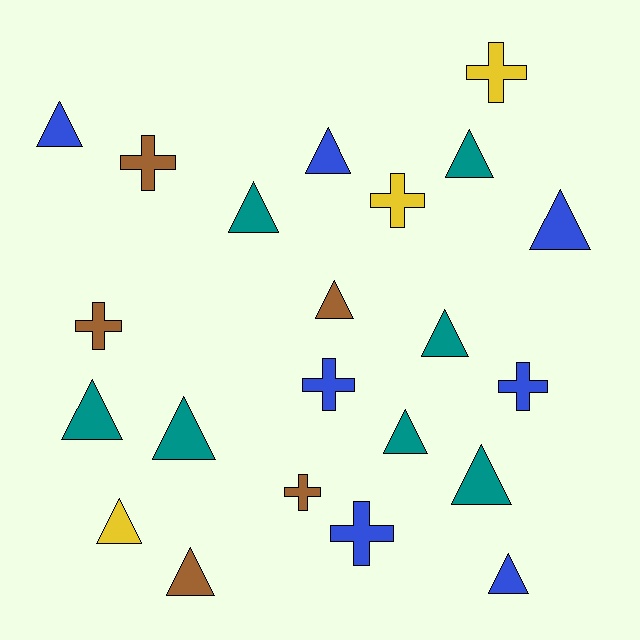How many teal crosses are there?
There are no teal crosses.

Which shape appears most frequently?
Triangle, with 14 objects.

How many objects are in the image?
There are 22 objects.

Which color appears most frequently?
Teal, with 7 objects.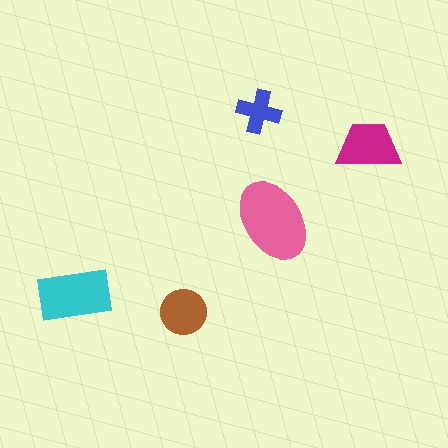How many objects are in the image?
There are 5 objects in the image.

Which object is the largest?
The pink ellipse.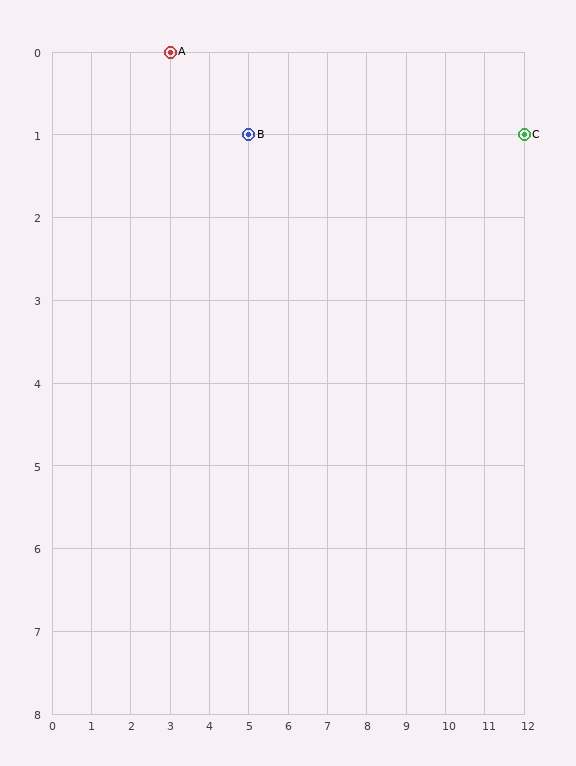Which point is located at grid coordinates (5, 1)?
Point B is at (5, 1).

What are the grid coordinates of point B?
Point B is at grid coordinates (5, 1).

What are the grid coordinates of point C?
Point C is at grid coordinates (12, 1).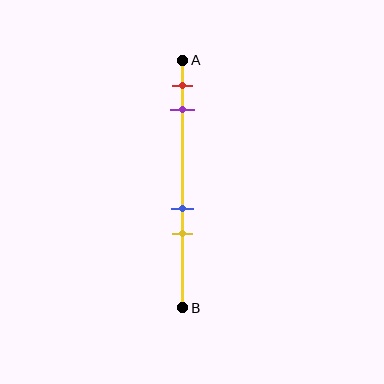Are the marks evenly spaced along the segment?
No, the marks are not evenly spaced.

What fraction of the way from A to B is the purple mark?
The purple mark is approximately 20% (0.2) of the way from A to B.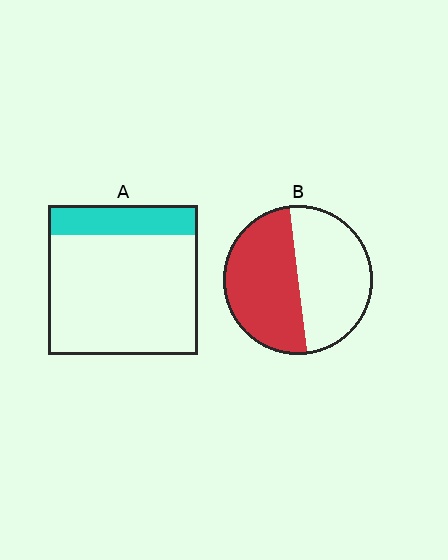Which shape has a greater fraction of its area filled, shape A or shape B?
Shape B.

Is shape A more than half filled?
No.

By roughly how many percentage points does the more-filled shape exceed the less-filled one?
By roughly 30 percentage points (B over A).